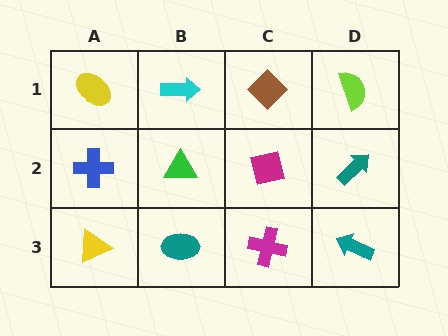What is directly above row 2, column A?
A yellow ellipse.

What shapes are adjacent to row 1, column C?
A magenta square (row 2, column C), a cyan arrow (row 1, column B), a lime semicircle (row 1, column D).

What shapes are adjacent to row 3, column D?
A teal arrow (row 2, column D), a magenta cross (row 3, column C).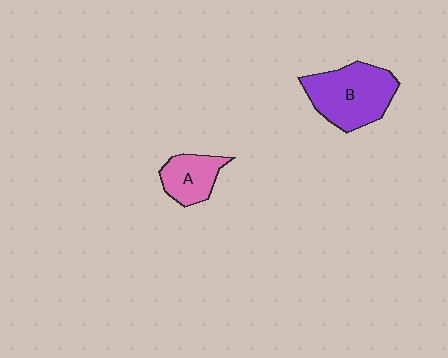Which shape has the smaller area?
Shape A (pink).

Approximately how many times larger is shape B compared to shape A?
Approximately 1.8 times.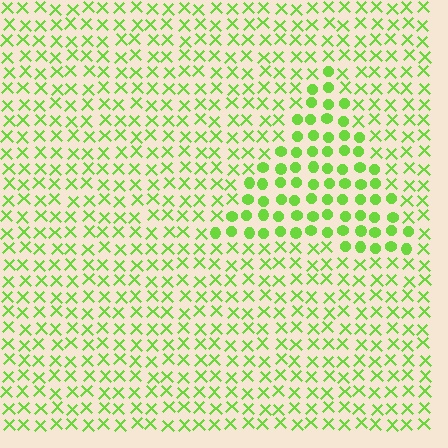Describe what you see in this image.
The image is filled with small lime elements arranged in a uniform grid. A triangle-shaped region contains circles, while the surrounding area contains X marks. The boundary is defined purely by the change in element shape.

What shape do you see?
I see a triangle.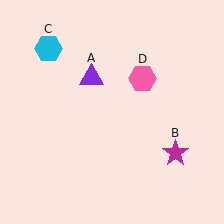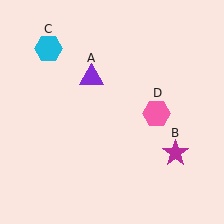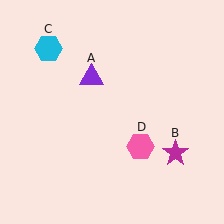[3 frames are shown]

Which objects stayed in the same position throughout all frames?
Purple triangle (object A) and magenta star (object B) and cyan hexagon (object C) remained stationary.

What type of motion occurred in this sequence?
The pink hexagon (object D) rotated clockwise around the center of the scene.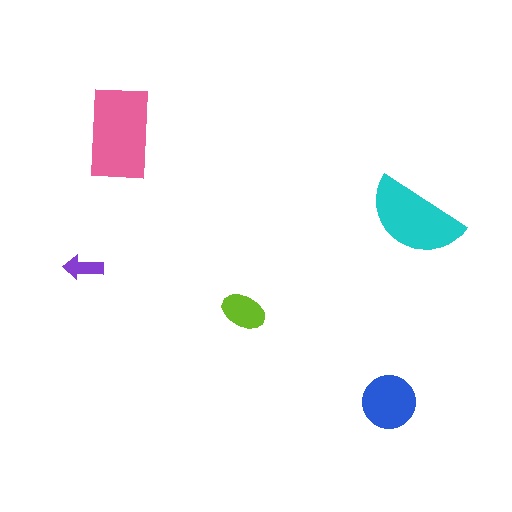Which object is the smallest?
The purple arrow.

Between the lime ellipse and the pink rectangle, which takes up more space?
The pink rectangle.